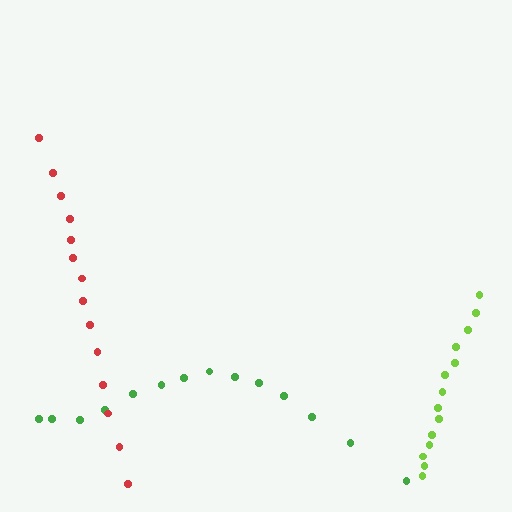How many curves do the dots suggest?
There are 3 distinct paths.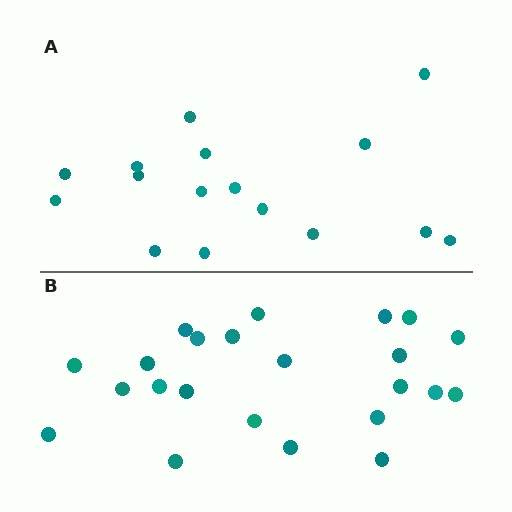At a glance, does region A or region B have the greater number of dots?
Region B (the bottom region) has more dots.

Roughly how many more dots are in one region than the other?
Region B has roughly 8 or so more dots than region A.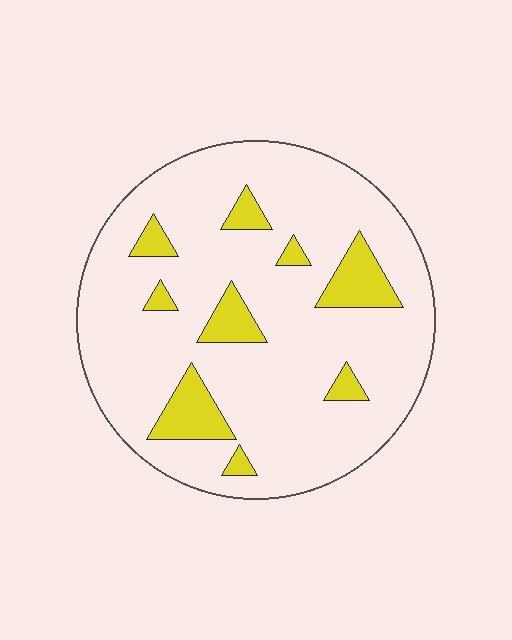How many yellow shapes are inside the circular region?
9.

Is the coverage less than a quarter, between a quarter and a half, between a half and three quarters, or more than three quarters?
Less than a quarter.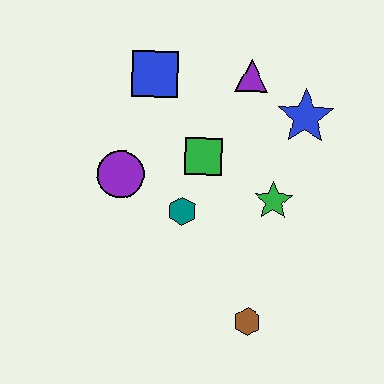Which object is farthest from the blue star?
The brown hexagon is farthest from the blue star.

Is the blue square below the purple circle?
No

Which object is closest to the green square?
The teal hexagon is closest to the green square.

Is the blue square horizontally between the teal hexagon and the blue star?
No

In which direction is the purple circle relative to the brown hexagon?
The purple circle is above the brown hexagon.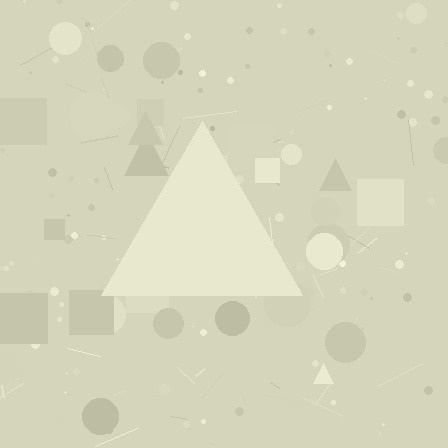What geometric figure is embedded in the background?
A triangle is embedded in the background.